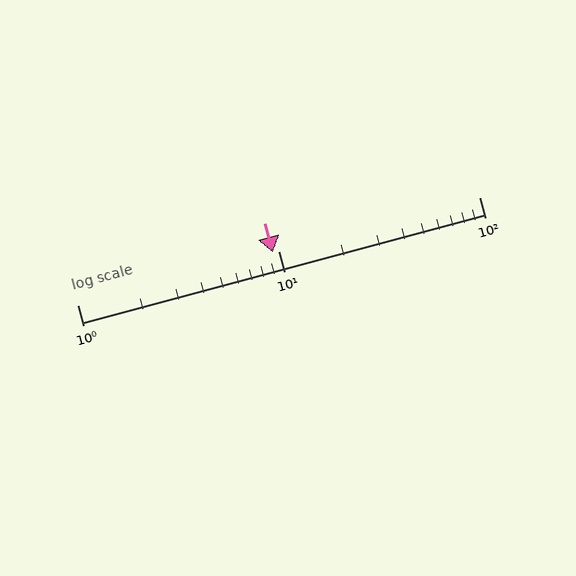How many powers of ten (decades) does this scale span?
The scale spans 2 decades, from 1 to 100.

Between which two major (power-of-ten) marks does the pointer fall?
The pointer is between 1 and 10.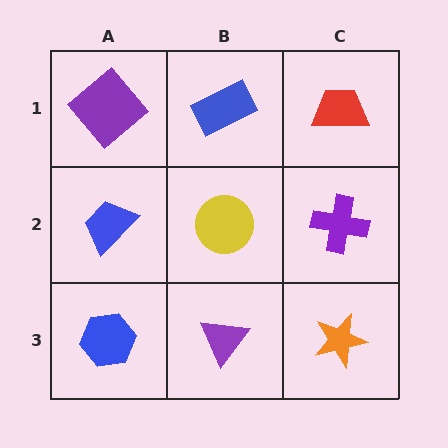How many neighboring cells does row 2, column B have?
4.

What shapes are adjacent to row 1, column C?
A purple cross (row 2, column C), a blue rectangle (row 1, column B).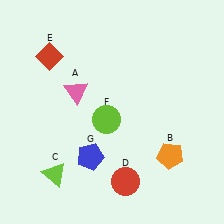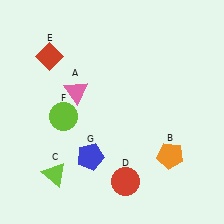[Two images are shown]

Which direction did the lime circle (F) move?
The lime circle (F) moved left.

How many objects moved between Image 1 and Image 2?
1 object moved between the two images.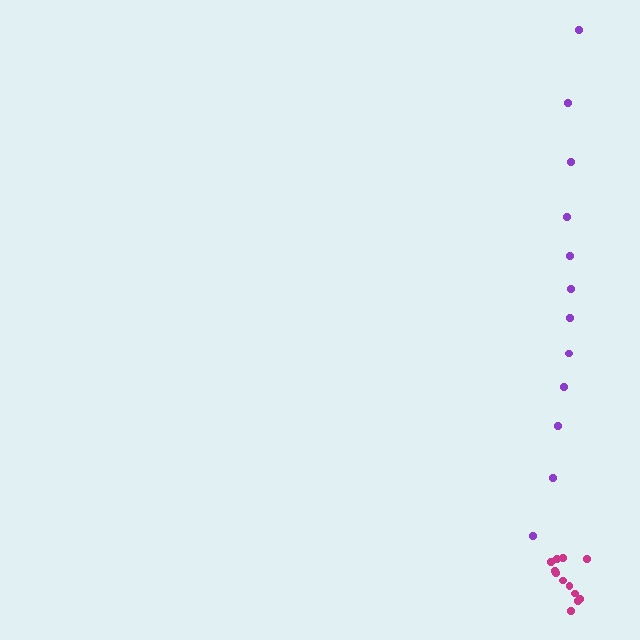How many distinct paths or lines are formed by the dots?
There are 2 distinct paths.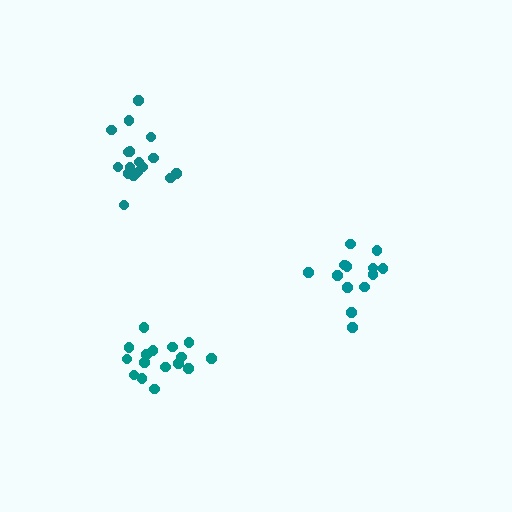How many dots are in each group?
Group 1: 17 dots, Group 2: 13 dots, Group 3: 16 dots (46 total).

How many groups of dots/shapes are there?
There are 3 groups.